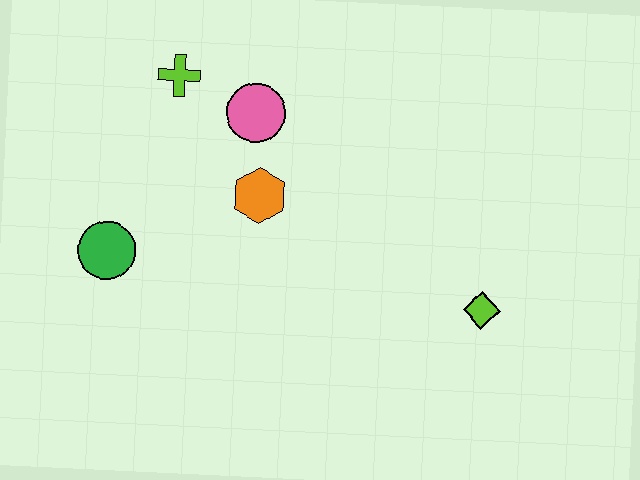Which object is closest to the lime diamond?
The orange hexagon is closest to the lime diamond.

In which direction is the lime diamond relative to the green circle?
The lime diamond is to the right of the green circle.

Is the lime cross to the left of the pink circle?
Yes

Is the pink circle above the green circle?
Yes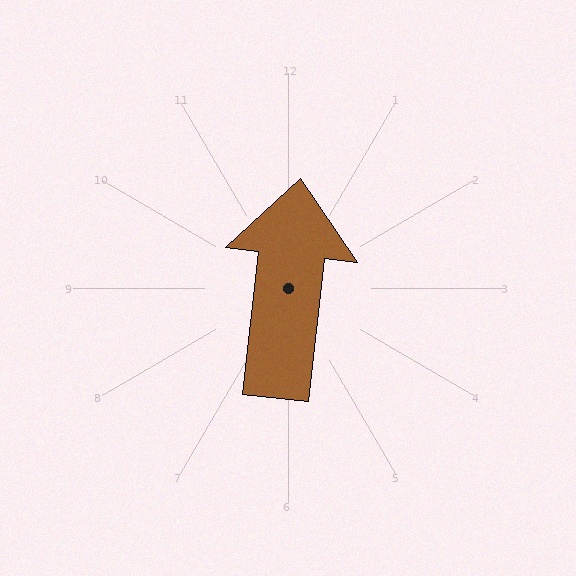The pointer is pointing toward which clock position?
Roughly 12 o'clock.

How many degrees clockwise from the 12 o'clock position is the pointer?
Approximately 6 degrees.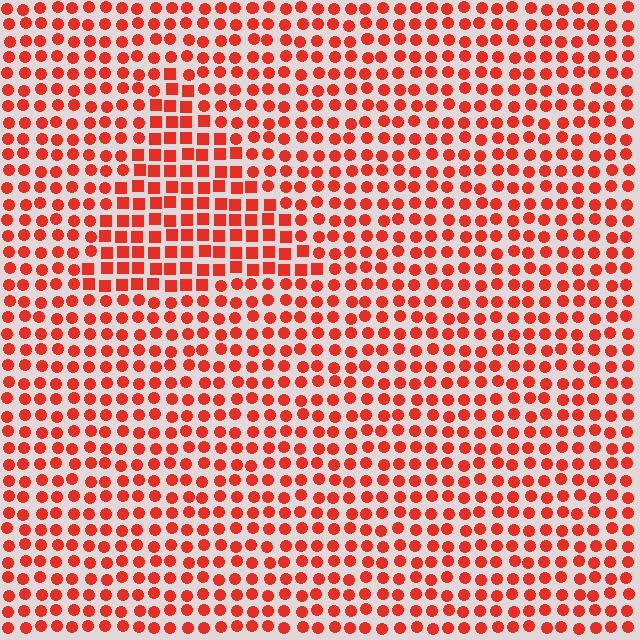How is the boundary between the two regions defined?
The boundary is defined by a change in element shape: squares inside vs. circles outside. All elements share the same color and spacing.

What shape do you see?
I see a triangle.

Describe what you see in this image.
The image is filled with small red elements arranged in a uniform grid. A triangle-shaped region contains squares, while the surrounding area contains circles. The boundary is defined purely by the change in element shape.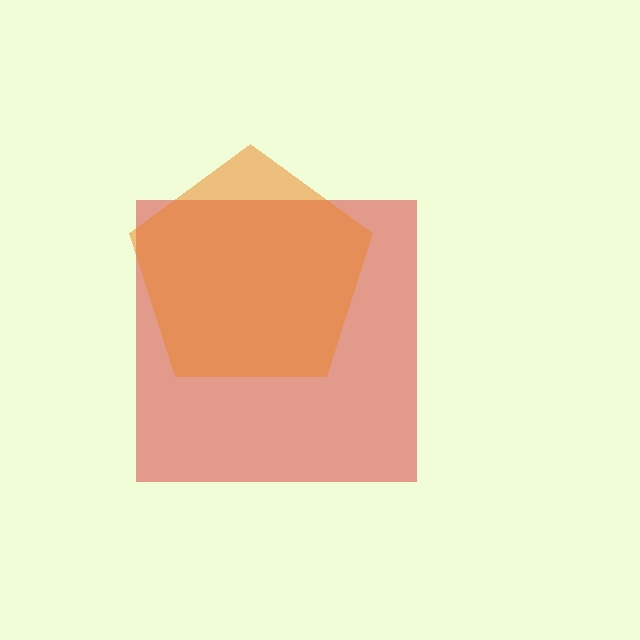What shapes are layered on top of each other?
The layered shapes are: a red square, an orange pentagon.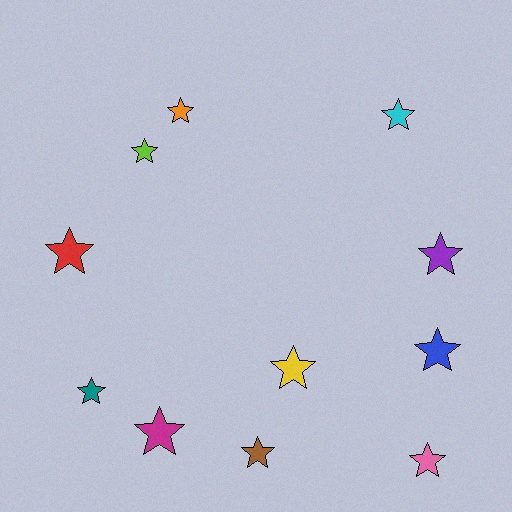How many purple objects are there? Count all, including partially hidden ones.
There is 1 purple object.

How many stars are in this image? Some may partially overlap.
There are 11 stars.